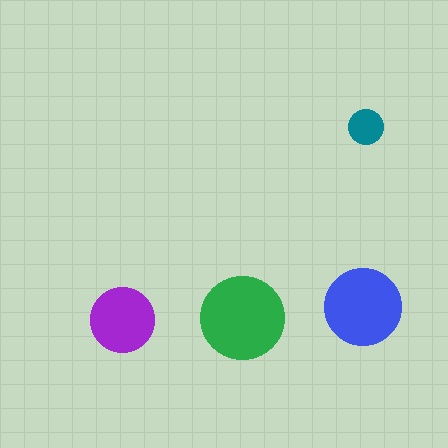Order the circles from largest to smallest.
the green one, the blue one, the purple one, the teal one.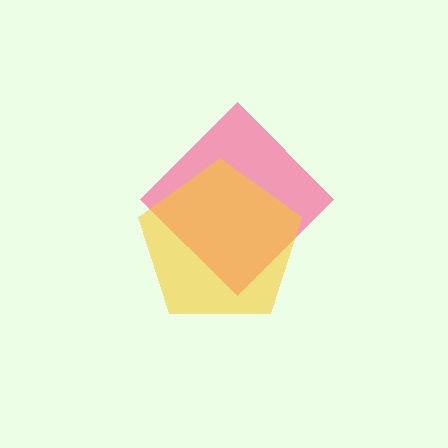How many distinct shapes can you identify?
There are 2 distinct shapes: a pink diamond, a yellow pentagon.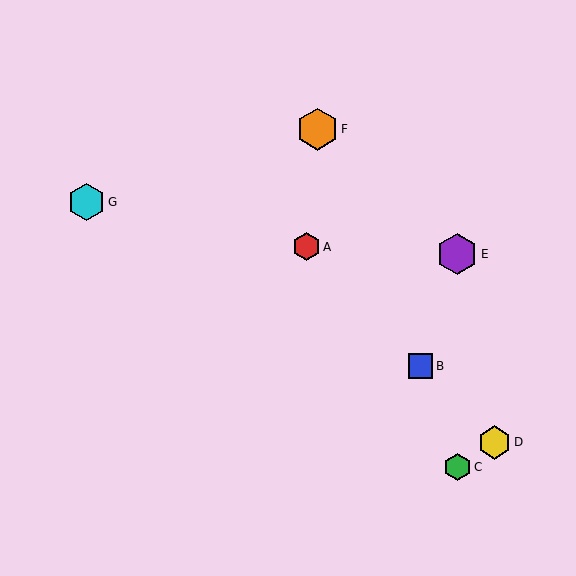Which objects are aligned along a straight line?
Objects A, B, D are aligned along a straight line.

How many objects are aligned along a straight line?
3 objects (A, B, D) are aligned along a straight line.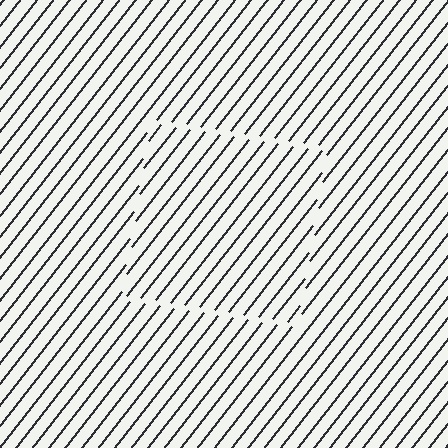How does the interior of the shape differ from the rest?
The interior of the shape contains the same grating, shifted by half a period — the contour is defined by the phase discontinuity where line-ends from the inner and outer gratings abut.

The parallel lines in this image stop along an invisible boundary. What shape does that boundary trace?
An illusory square. The interior of the shape contains the same grating, shifted by half a period — the contour is defined by the phase discontinuity where line-ends from the inner and outer gratings abut.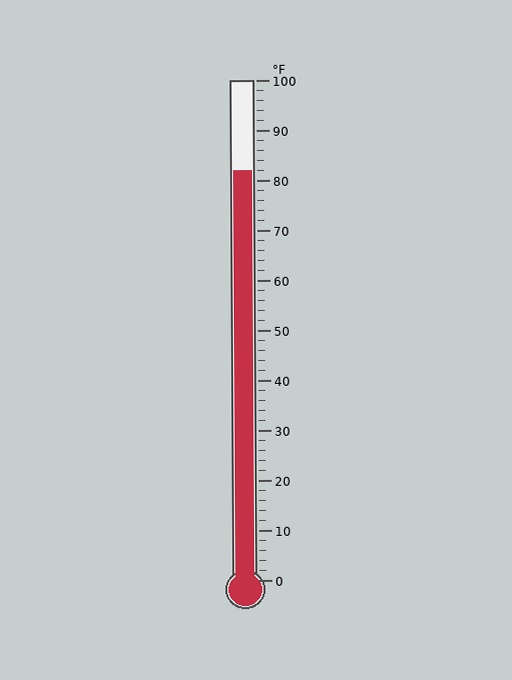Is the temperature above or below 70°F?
The temperature is above 70°F.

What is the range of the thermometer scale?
The thermometer scale ranges from 0°F to 100°F.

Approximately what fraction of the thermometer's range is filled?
The thermometer is filled to approximately 80% of its range.